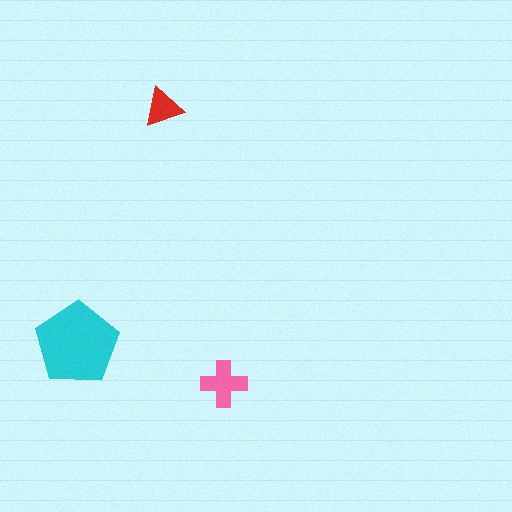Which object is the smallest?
The red triangle.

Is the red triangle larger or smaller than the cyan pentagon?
Smaller.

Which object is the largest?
The cyan pentagon.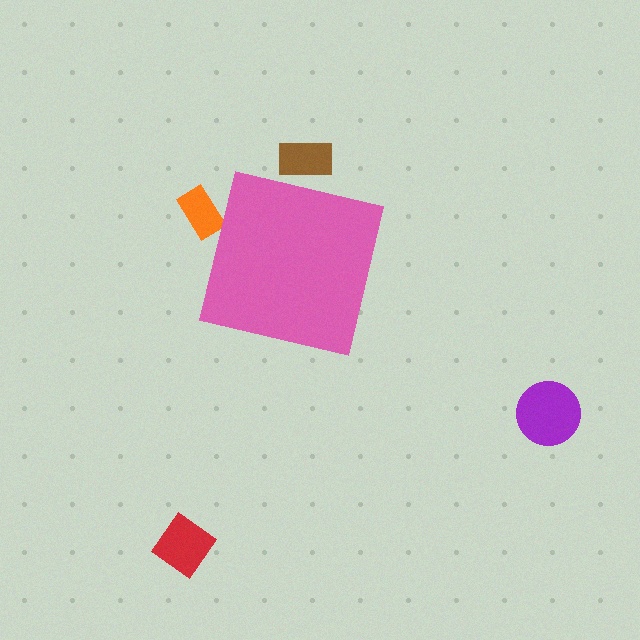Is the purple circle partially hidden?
No, the purple circle is fully visible.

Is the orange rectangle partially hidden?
Yes, the orange rectangle is partially hidden behind the pink square.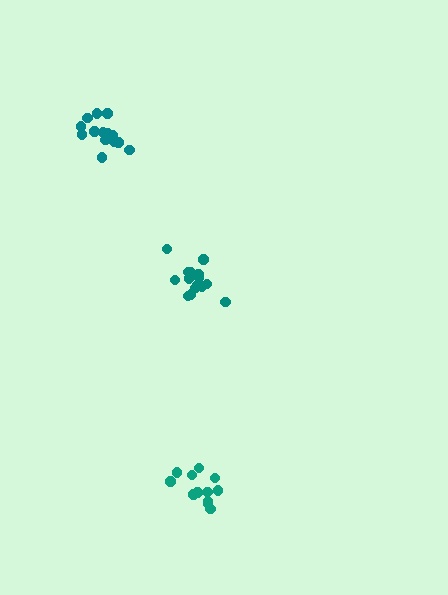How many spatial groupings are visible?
There are 3 spatial groupings.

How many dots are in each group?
Group 1: 17 dots, Group 2: 15 dots, Group 3: 12 dots (44 total).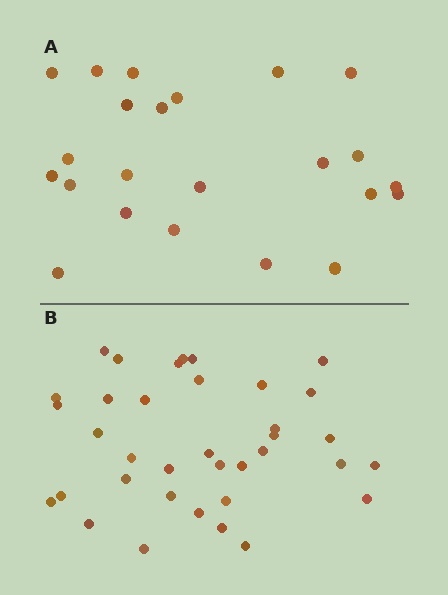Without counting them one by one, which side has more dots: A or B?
Region B (the bottom region) has more dots.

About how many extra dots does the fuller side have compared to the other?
Region B has approximately 15 more dots than region A.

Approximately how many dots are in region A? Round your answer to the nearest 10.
About 20 dots. (The exact count is 23, which rounds to 20.)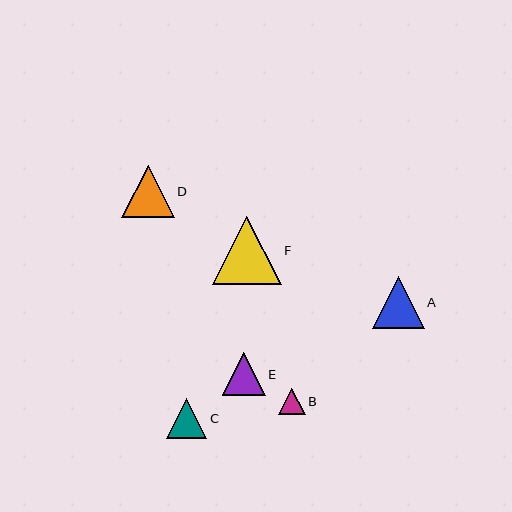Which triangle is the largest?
Triangle F is the largest with a size of approximately 69 pixels.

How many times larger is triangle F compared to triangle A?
Triangle F is approximately 1.3 times the size of triangle A.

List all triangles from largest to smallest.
From largest to smallest: F, D, A, E, C, B.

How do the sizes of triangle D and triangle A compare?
Triangle D and triangle A are approximately the same size.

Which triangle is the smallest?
Triangle B is the smallest with a size of approximately 27 pixels.